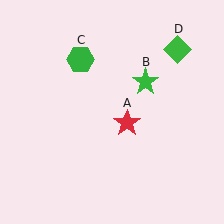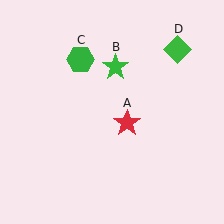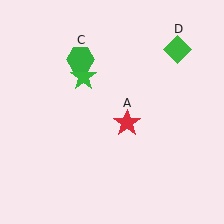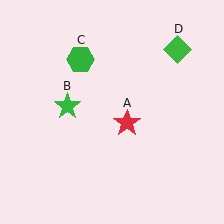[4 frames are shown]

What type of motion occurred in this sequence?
The green star (object B) rotated counterclockwise around the center of the scene.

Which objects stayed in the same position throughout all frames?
Red star (object A) and green hexagon (object C) and green diamond (object D) remained stationary.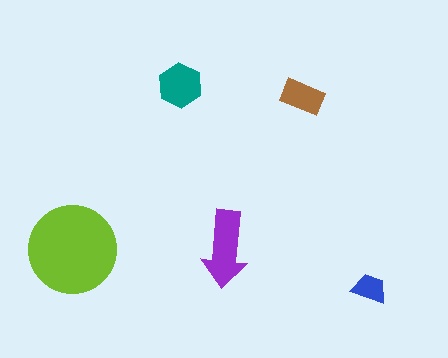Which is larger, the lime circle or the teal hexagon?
The lime circle.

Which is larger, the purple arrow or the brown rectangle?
The purple arrow.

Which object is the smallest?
The blue trapezoid.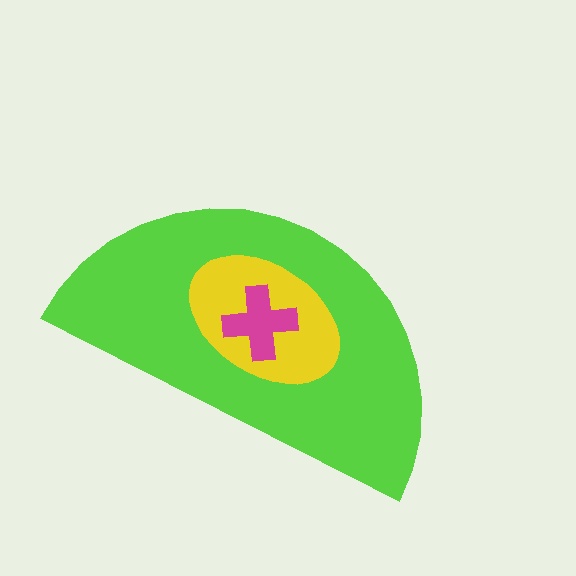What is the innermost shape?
The magenta cross.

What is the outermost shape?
The lime semicircle.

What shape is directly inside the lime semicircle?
The yellow ellipse.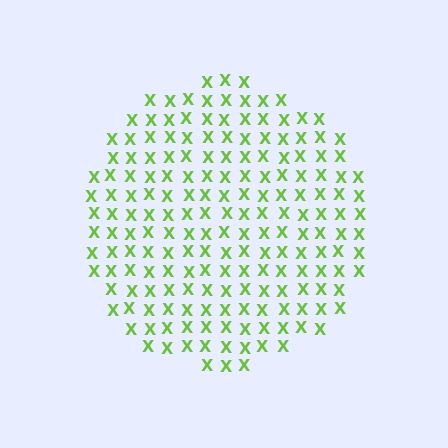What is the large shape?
The large shape is a circle.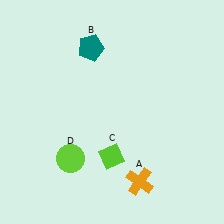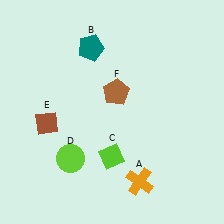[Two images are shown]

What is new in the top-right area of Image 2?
A brown pentagon (F) was added in the top-right area of Image 2.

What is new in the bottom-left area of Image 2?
A brown diamond (E) was added in the bottom-left area of Image 2.